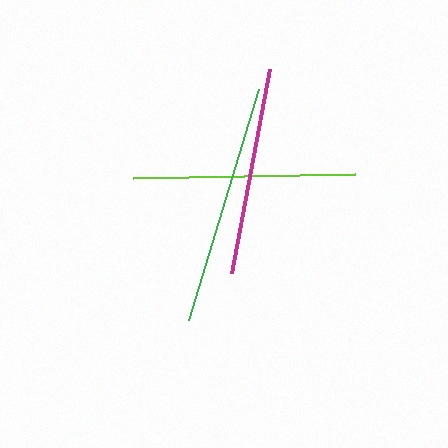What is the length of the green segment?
The green segment is approximately 242 pixels long.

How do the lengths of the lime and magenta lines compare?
The lime and magenta lines are approximately the same length.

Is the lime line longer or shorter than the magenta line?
The lime line is longer than the magenta line.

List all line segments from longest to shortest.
From longest to shortest: green, lime, magenta.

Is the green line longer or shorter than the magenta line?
The green line is longer than the magenta line.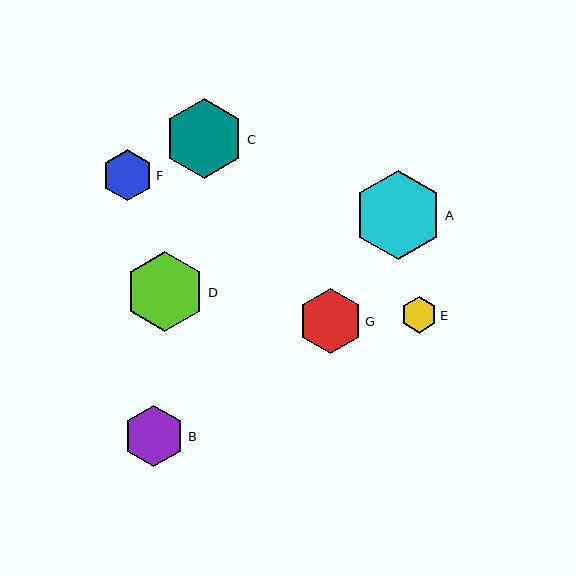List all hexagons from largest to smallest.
From largest to smallest: A, D, C, G, B, F, E.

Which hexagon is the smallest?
Hexagon E is the smallest with a size of approximately 36 pixels.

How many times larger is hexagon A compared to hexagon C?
Hexagon A is approximately 1.1 times the size of hexagon C.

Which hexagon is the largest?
Hexagon A is the largest with a size of approximately 89 pixels.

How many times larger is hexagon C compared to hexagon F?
Hexagon C is approximately 1.6 times the size of hexagon F.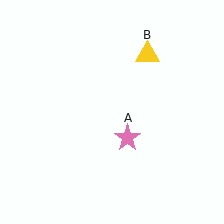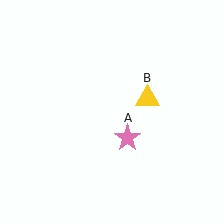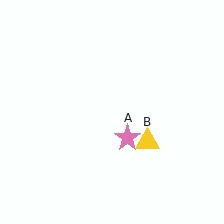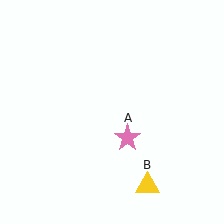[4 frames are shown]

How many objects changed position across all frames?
1 object changed position: yellow triangle (object B).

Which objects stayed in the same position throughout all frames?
Pink star (object A) remained stationary.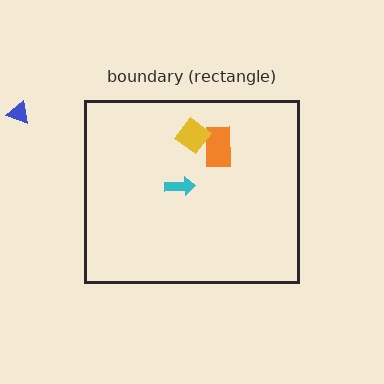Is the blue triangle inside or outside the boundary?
Outside.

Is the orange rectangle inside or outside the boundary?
Inside.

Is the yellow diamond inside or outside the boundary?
Inside.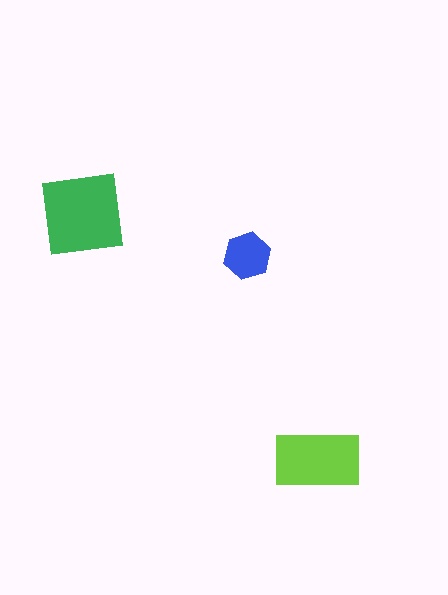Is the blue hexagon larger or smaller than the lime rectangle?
Smaller.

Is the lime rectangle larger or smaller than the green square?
Smaller.